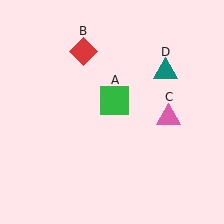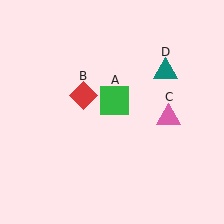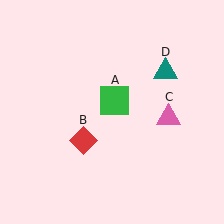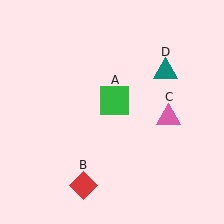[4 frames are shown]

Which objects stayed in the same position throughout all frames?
Green square (object A) and pink triangle (object C) and teal triangle (object D) remained stationary.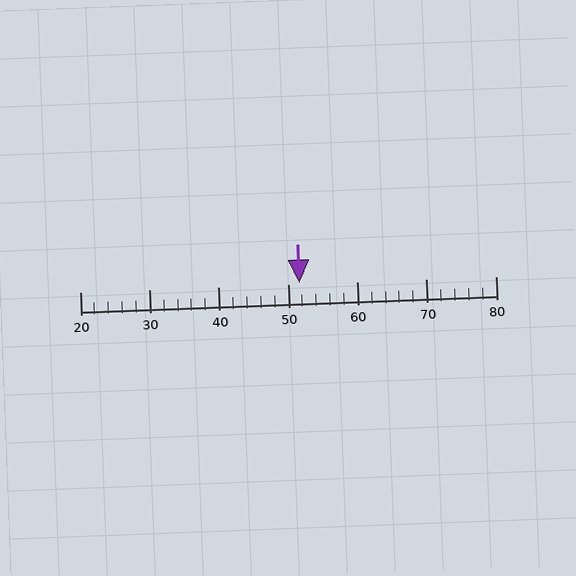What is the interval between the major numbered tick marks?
The major tick marks are spaced 10 units apart.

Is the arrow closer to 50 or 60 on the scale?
The arrow is closer to 50.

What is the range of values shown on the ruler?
The ruler shows values from 20 to 80.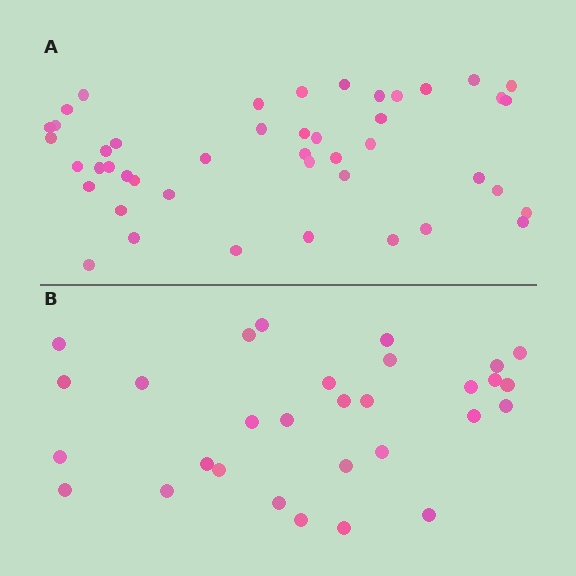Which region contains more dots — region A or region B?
Region A (the top region) has more dots.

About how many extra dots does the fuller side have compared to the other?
Region A has approximately 15 more dots than region B.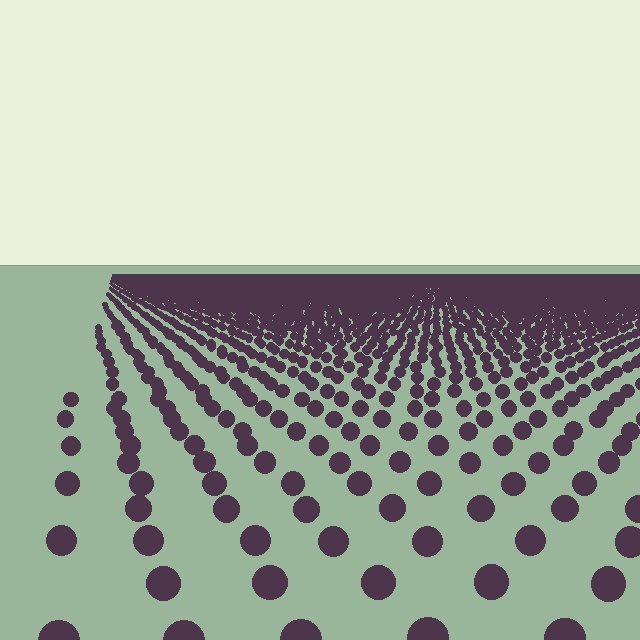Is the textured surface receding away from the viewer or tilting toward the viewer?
The surface is receding away from the viewer. Texture elements get smaller and denser toward the top.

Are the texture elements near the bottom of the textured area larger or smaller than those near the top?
Larger. Near the bottom, elements are closer to the viewer and appear at a bigger on-screen size.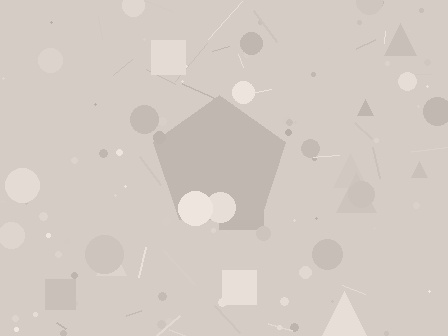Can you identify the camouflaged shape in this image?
The camouflaged shape is a pentagon.